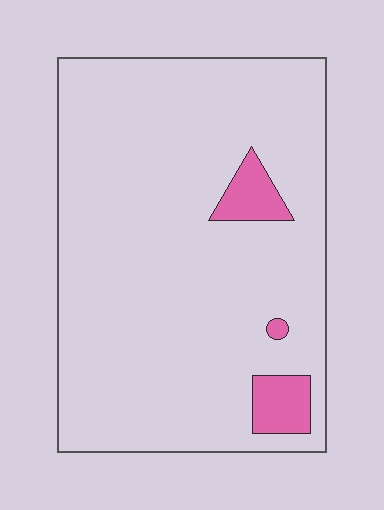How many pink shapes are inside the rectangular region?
3.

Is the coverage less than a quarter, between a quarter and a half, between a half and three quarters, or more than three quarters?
Less than a quarter.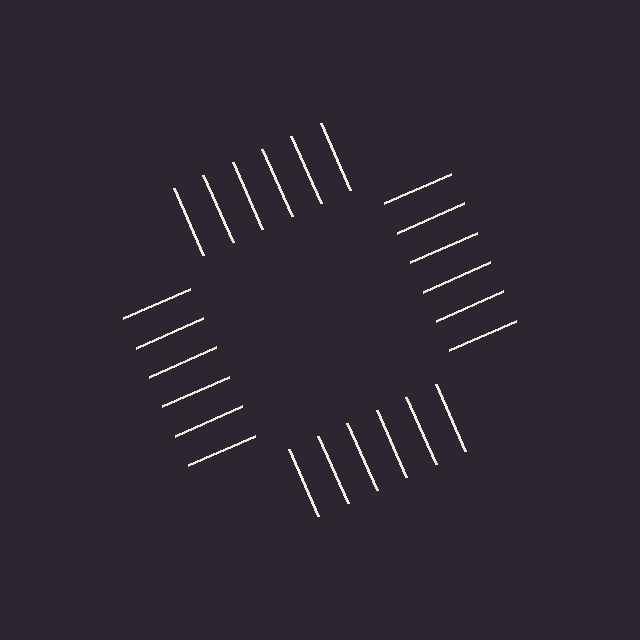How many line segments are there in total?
24 — 6 along each of the 4 edges.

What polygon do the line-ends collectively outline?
An illusory square — the line segments terminate on its edges but no continuous stroke is drawn.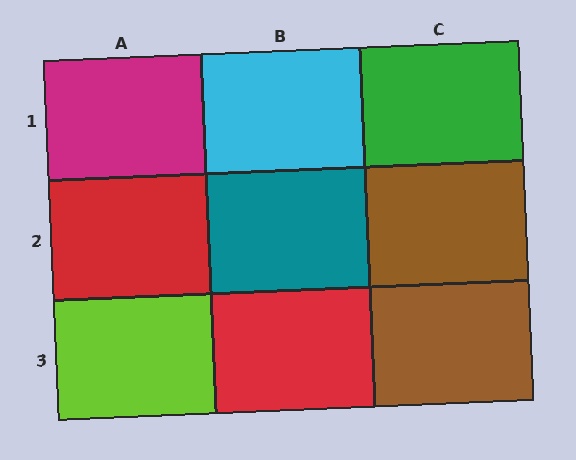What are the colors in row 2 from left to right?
Red, teal, brown.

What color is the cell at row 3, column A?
Lime.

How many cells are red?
2 cells are red.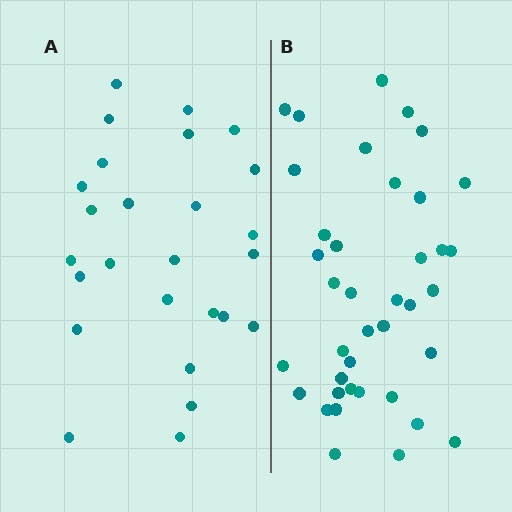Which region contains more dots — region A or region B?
Region B (the right region) has more dots.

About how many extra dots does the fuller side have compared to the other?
Region B has approximately 15 more dots than region A.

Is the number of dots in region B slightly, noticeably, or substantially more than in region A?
Region B has substantially more. The ratio is roughly 1.5 to 1.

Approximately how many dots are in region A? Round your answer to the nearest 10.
About 30 dots. (The exact count is 26, which rounds to 30.)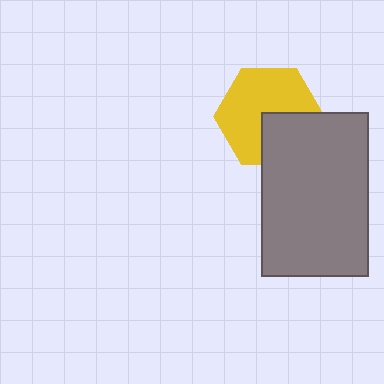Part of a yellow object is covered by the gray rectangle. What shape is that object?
It is a hexagon.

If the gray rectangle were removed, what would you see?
You would see the complete yellow hexagon.